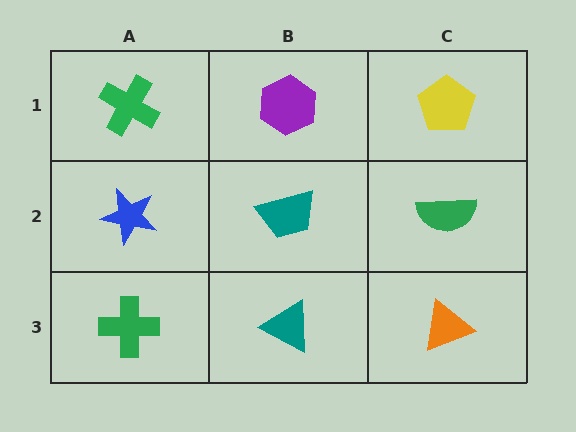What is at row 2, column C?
A green semicircle.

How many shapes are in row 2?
3 shapes.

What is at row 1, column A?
A green cross.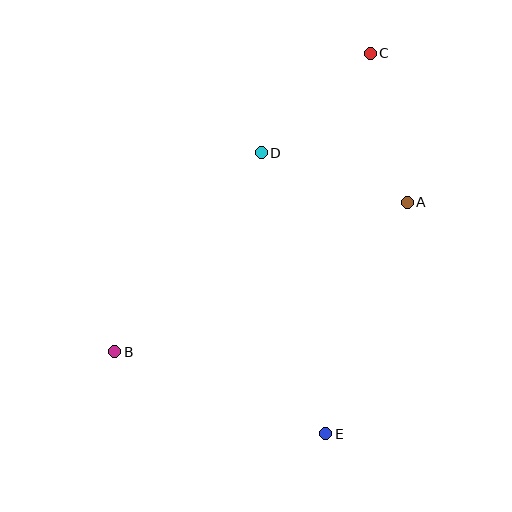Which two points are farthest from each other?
Points B and C are farthest from each other.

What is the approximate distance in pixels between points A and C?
The distance between A and C is approximately 154 pixels.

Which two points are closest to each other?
Points C and D are closest to each other.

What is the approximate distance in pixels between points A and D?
The distance between A and D is approximately 154 pixels.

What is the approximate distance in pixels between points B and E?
The distance between B and E is approximately 226 pixels.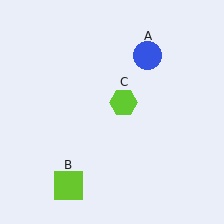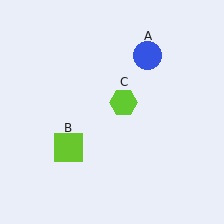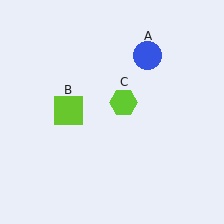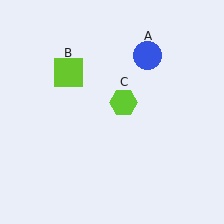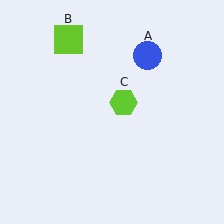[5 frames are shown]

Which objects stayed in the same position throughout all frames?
Blue circle (object A) and lime hexagon (object C) remained stationary.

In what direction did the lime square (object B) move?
The lime square (object B) moved up.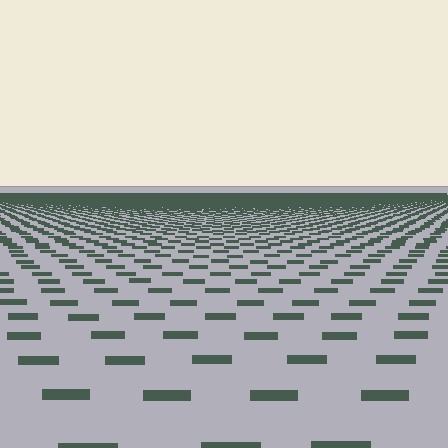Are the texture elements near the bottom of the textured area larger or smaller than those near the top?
Larger. Near the bottom, elements are closer to the viewer and appear at a bigger on-screen size.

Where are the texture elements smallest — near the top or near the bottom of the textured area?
Near the top.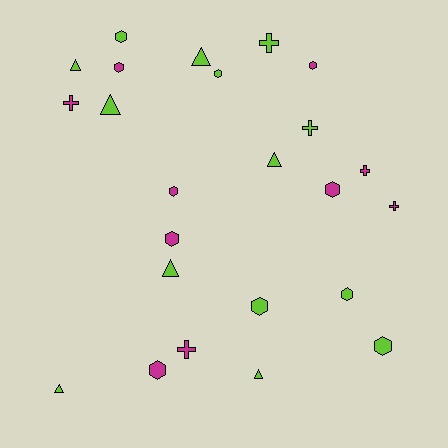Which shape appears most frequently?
Hexagon, with 11 objects.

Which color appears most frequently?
Lime, with 14 objects.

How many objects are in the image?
There are 24 objects.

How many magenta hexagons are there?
There are 6 magenta hexagons.